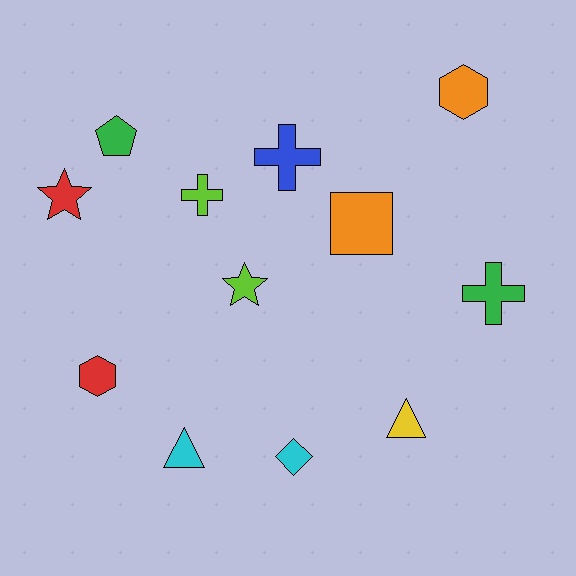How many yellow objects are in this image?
There is 1 yellow object.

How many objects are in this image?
There are 12 objects.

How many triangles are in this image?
There are 2 triangles.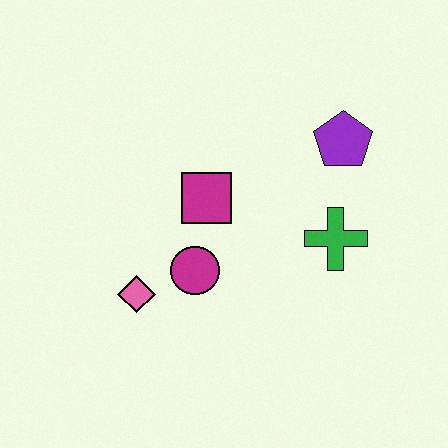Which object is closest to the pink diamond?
The magenta circle is closest to the pink diamond.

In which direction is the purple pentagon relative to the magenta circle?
The purple pentagon is to the right of the magenta circle.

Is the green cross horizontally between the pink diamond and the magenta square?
No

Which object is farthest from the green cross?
The pink diamond is farthest from the green cross.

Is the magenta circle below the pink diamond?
No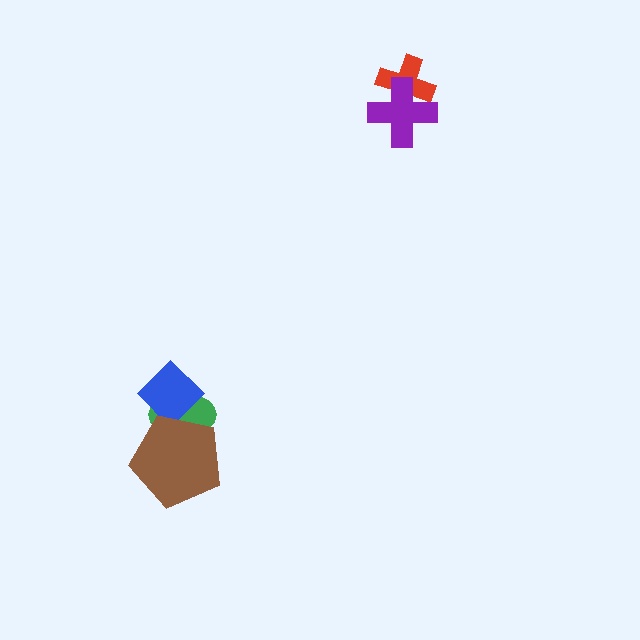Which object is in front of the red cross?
The purple cross is in front of the red cross.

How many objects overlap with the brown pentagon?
2 objects overlap with the brown pentagon.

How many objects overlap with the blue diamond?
2 objects overlap with the blue diamond.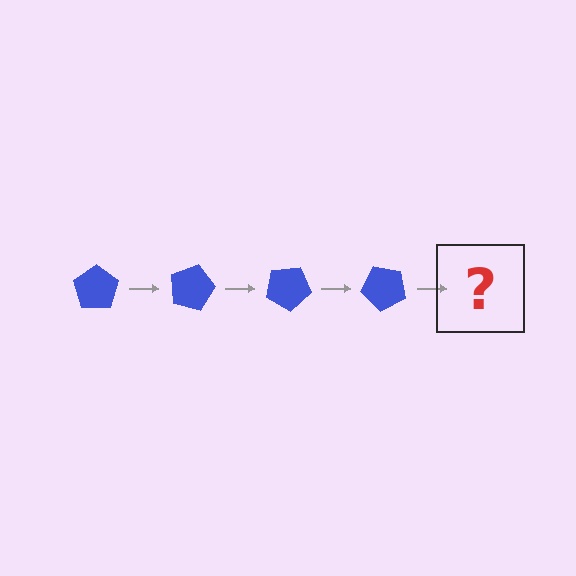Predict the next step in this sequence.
The next step is a blue pentagon rotated 60 degrees.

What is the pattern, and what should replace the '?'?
The pattern is that the pentagon rotates 15 degrees each step. The '?' should be a blue pentagon rotated 60 degrees.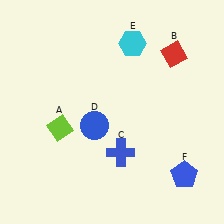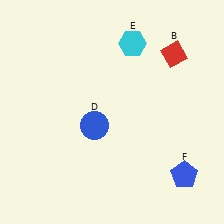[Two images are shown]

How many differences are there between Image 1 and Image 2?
There are 2 differences between the two images.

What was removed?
The blue cross (C), the lime diamond (A) were removed in Image 2.